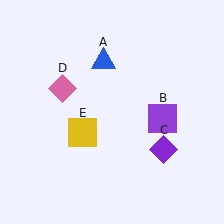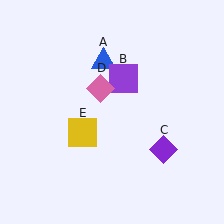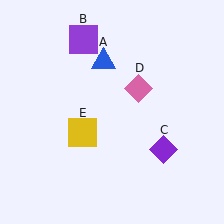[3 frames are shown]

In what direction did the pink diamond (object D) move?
The pink diamond (object D) moved right.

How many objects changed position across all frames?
2 objects changed position: purple square (object B), pink diamond (object D).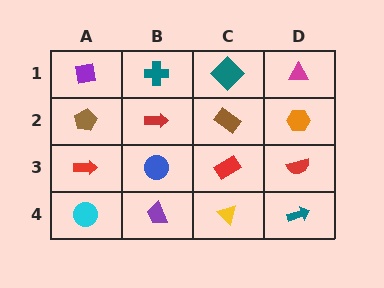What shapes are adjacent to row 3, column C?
A brown rectangle (row 2, column C), a yellow triangle (row 4, column C), a blue circle (row 3, column B), a red semicircle (row 3, column D).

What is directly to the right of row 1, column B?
A teal diamond.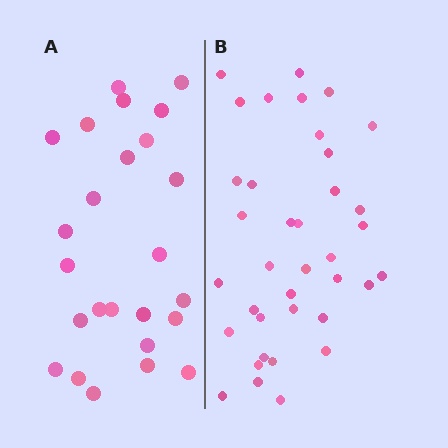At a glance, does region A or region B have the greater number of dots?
Region B (the right region) has more dots.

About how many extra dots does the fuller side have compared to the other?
Region B has roughly 12 or so more dots than region A.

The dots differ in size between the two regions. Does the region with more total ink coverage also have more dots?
No. Region A has more total ink coverage because its dots are larger, but region B actually contains more individual dots. Total area can be misleading — the number of items is what matters here.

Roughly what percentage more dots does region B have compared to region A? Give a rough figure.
About 50% more.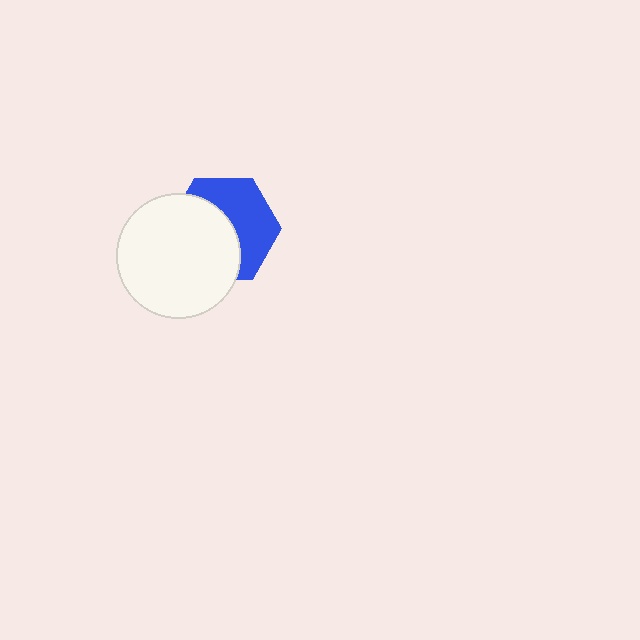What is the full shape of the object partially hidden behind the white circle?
The partially hidden object is a blue hexagon.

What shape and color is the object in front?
The object in front is a white circle.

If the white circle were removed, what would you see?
You would see the complete blue hexagon.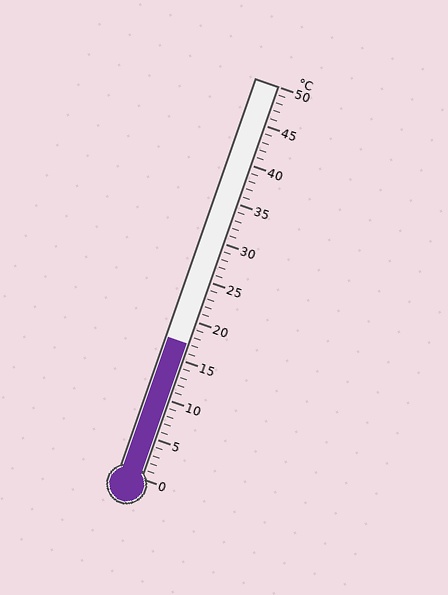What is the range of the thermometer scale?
The thermometer scale ranges from 0°C to 50°C.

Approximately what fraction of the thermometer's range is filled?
The thermometer is filled to approximately 35% of its range.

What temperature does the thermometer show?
The thermometer shows approximately 17°C.